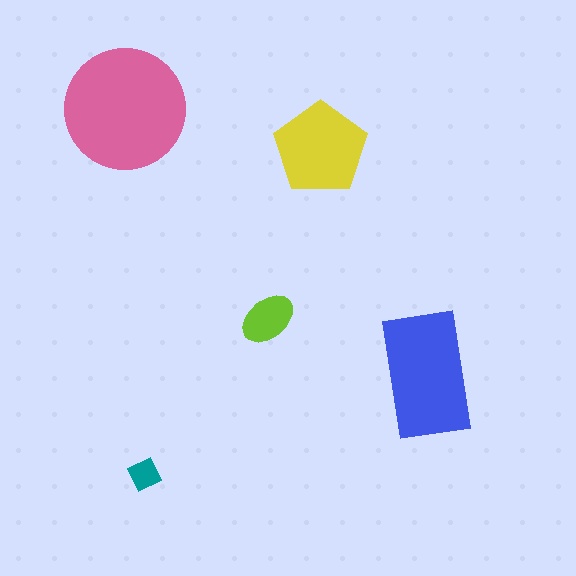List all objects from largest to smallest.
The pink circle, the blue rectangle, the yellow pentagon, the lime ellipse, the teal diamond.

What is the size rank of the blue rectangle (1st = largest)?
2nd.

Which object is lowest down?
The teal diamond is bottommost.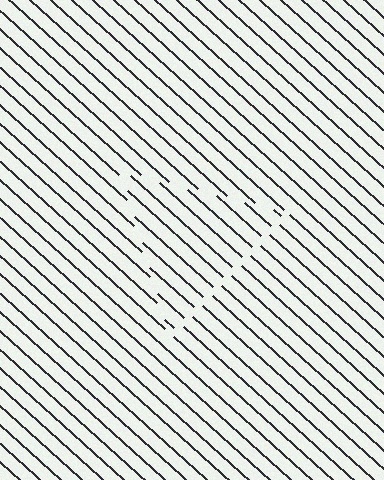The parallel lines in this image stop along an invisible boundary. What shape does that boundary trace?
An illusory triangle. The interior of the shape contains the same grating, shifted by half a period — the contour is defined by the phase discontinuity where line-ends from the inner and outer gratings abut.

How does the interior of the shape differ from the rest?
The interior of the shape contains the same grating, shifted by half a period — the contour is defined by the phase discontinuity where line-ends from the inner and outer gratings abut.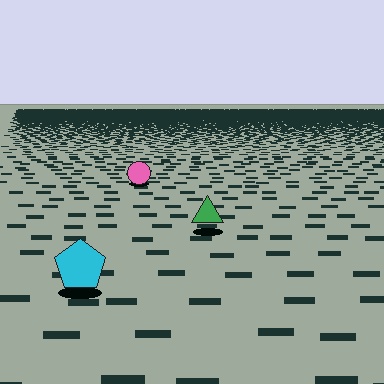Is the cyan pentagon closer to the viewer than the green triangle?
Yes. The cyan pentagon is closer — you can tell from the texture gradient: the ground texture is coarser near it.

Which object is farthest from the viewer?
The pink circle is farthest from the viewer. It appears smaller and the ground texture around it is denser.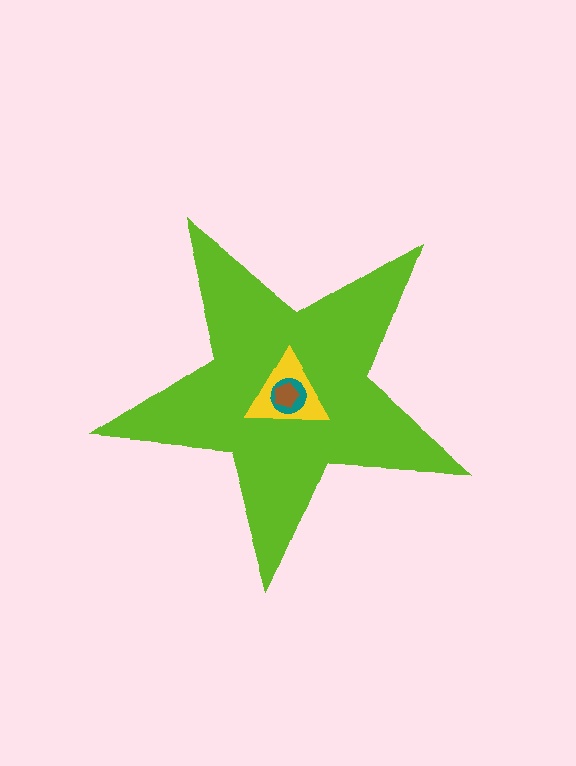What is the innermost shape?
The brown pentagon.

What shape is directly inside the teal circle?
The brown pentagon.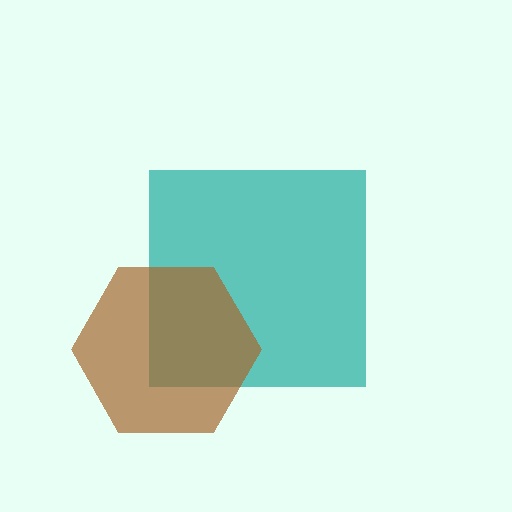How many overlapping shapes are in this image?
There are 2 overlapping shapes in the image.